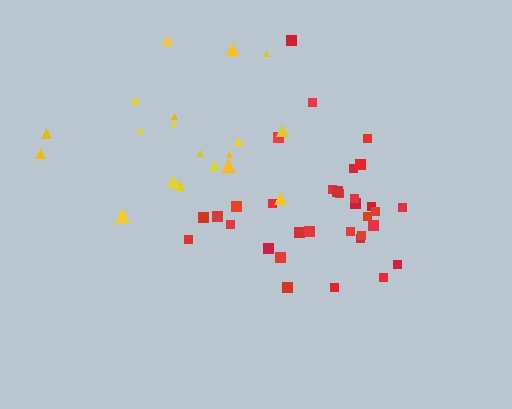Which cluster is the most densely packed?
Red.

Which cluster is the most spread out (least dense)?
Yellow.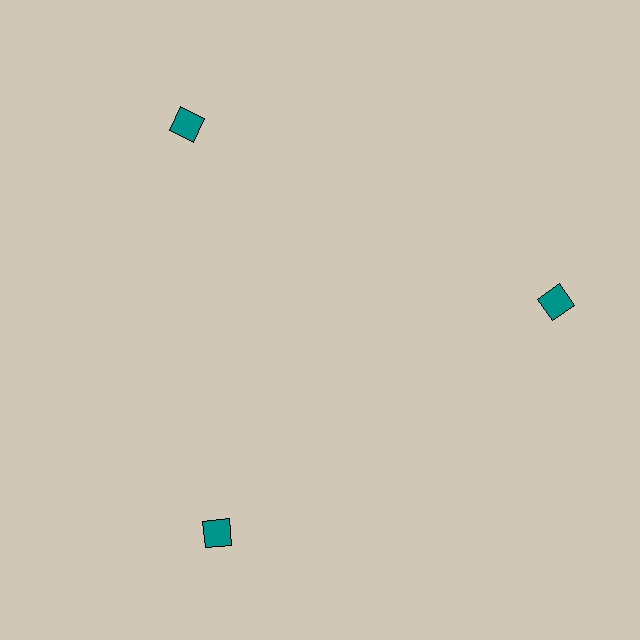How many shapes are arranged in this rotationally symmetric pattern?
There are 3 shapes, arranged in 3 groups of 1.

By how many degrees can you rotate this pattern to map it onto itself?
The pattern maps onto itself every 120 degrees of rotation.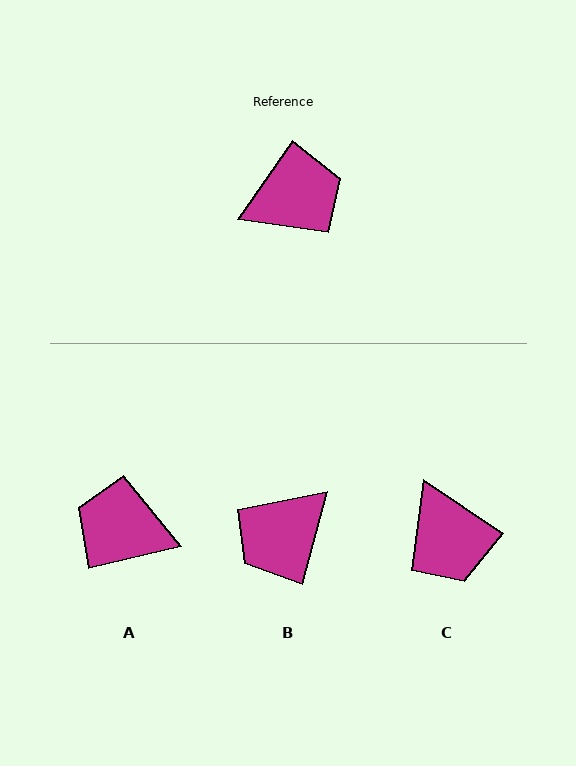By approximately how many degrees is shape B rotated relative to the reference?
Approximately 160 degrees clockwise.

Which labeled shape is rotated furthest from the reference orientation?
B, about 160 degrees away.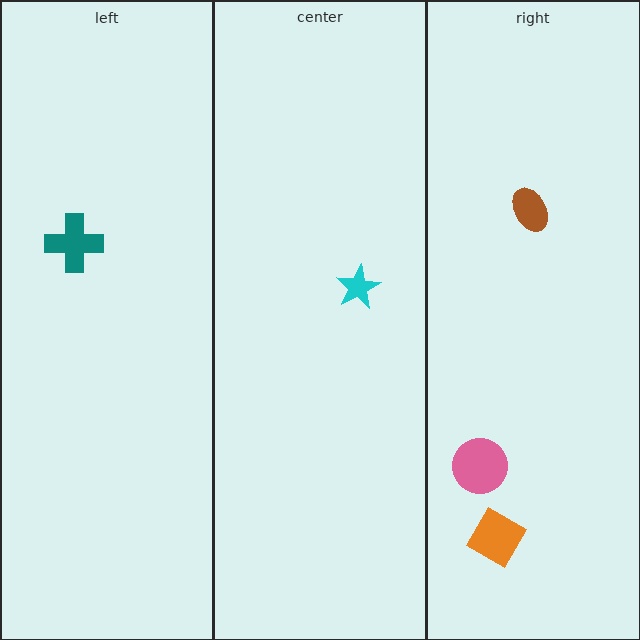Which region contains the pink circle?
The right region.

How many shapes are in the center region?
1.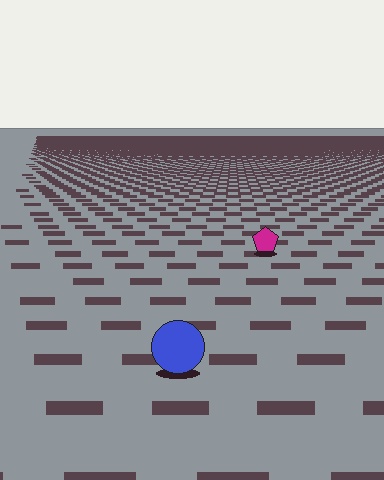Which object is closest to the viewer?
The blue circle is closest. The texture marks near it are larger and more spread out.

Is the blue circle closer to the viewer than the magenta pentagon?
Yes. The blue circle is closer — you can tell from the texture gradient: the ground texture is coarser near it.